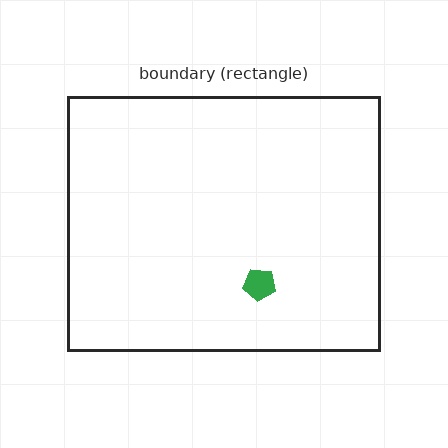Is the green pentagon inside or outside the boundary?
Inside.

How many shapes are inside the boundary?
1 inside, 0 outside.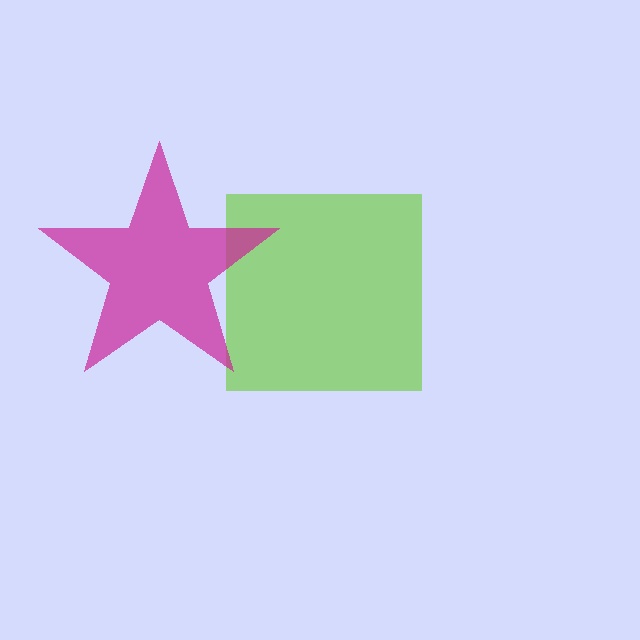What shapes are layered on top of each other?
The layered shapes are: a lime square, a magenta star.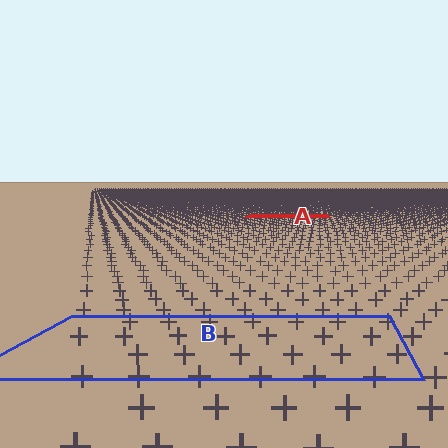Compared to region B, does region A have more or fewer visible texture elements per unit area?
Region A has more texture elements per unit area — they are packed more densely because it is farther away.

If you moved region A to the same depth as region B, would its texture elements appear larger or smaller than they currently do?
They would appear larger. At a closer depth, the same texture elements are projected at a bigger on-screen size.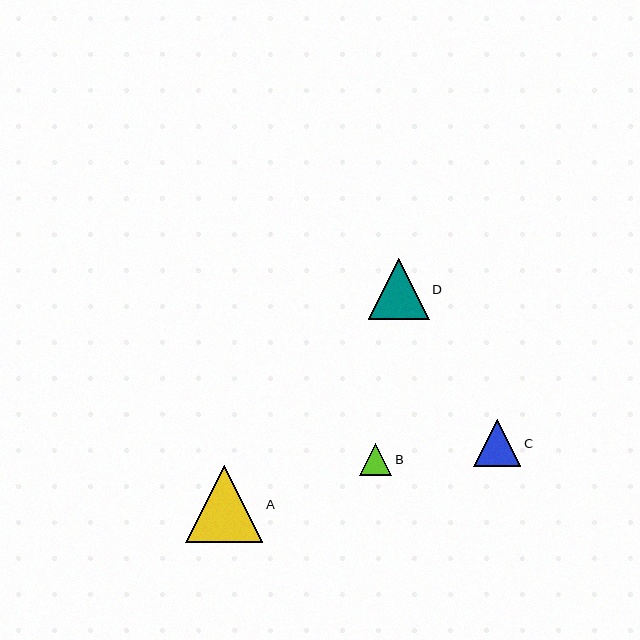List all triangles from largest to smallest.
From largest to smallest: A, D, C, B.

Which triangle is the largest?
Triangle A is the largest with a size of approximately 77 pixels.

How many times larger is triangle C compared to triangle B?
Triangle C is approximately 1.5 times the size of triangle B.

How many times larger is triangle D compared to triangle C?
Triangle D is approximately 1.3 times the size of triangle C.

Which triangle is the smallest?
Triangle B is the smallest with a size of approximately 32 pixels.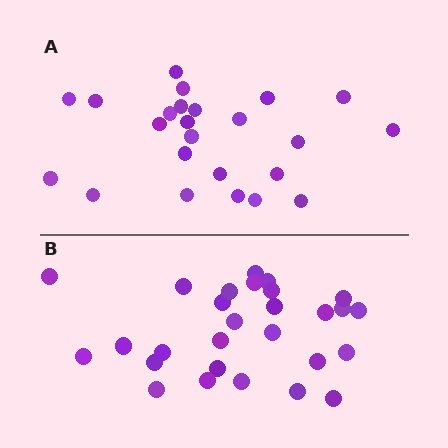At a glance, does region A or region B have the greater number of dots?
Region B (the bottom region) has more dots.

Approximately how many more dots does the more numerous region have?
Region B has about 4 more dots than region A.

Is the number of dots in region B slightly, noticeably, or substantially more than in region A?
Region B has only slightly more — the two regions are fairly close. The ratio is roughly 1.2 to 1.